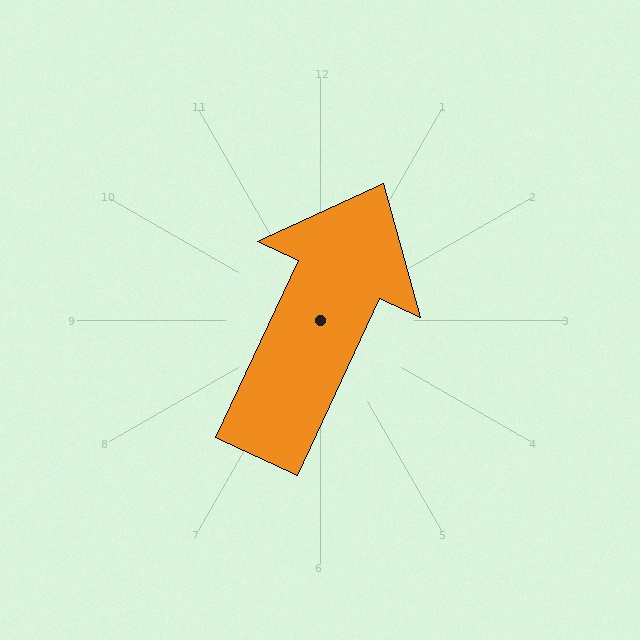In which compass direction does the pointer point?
Northeast.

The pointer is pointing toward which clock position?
Roughly 1 o'clock.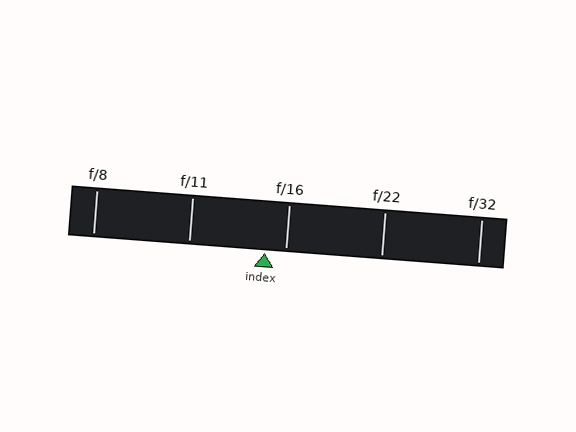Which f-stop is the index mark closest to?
The index mark is closest to f/16.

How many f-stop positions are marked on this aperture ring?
There are 5 f-stop positions marked.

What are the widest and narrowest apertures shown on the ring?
The widest aperture shown is f/8 and the narrowest is f/32.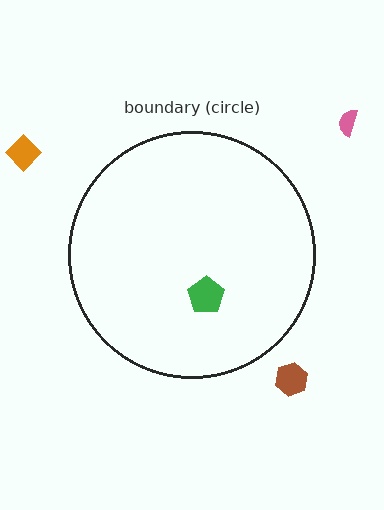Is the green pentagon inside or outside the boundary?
Inside.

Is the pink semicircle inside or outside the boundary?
Outside.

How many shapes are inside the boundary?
1 inside, 3 outside.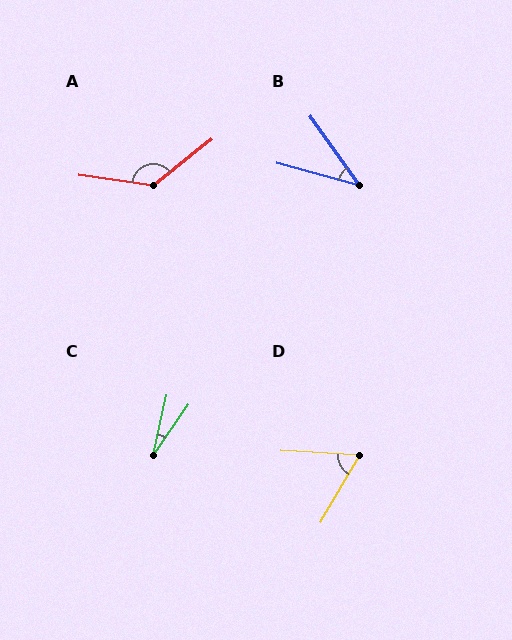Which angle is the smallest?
C, at approximately 22 degrees.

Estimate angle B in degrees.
Approximately 40 degrees.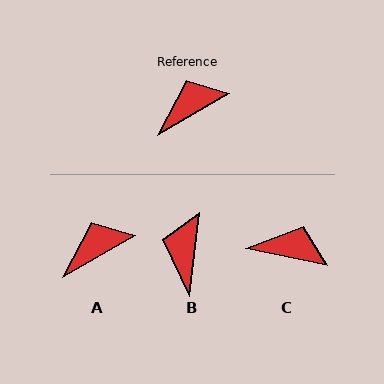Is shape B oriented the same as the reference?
No, it is off by about 53 degrees.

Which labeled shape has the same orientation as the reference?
A.